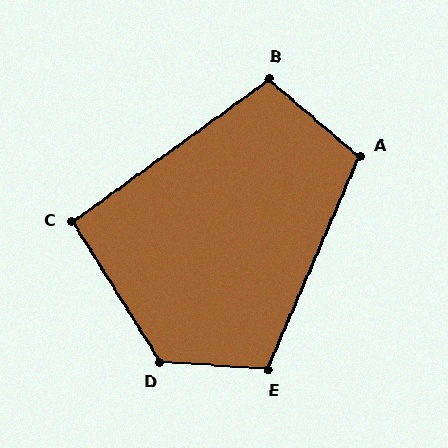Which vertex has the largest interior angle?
D, at approximately 126 degrees.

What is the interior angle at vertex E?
Approximately 109 degrees (obtuse).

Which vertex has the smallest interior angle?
C, at approximately 94 degrees.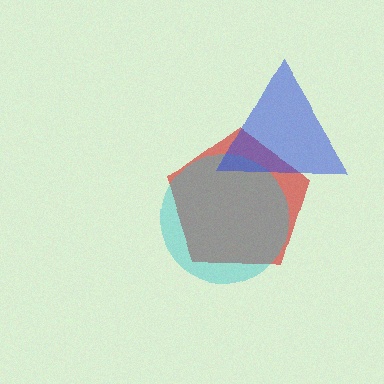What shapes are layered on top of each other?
The layered shapes are: a red pentagon, a cyan circle, a blue triangle.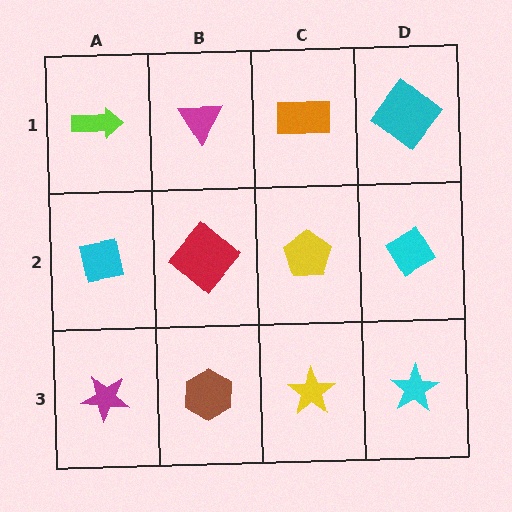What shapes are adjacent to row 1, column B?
A red diamond (row 2, column B), a lime arrow (row 1, column A), an orange rectangle (row 1, column C).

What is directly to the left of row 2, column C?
A red diamond.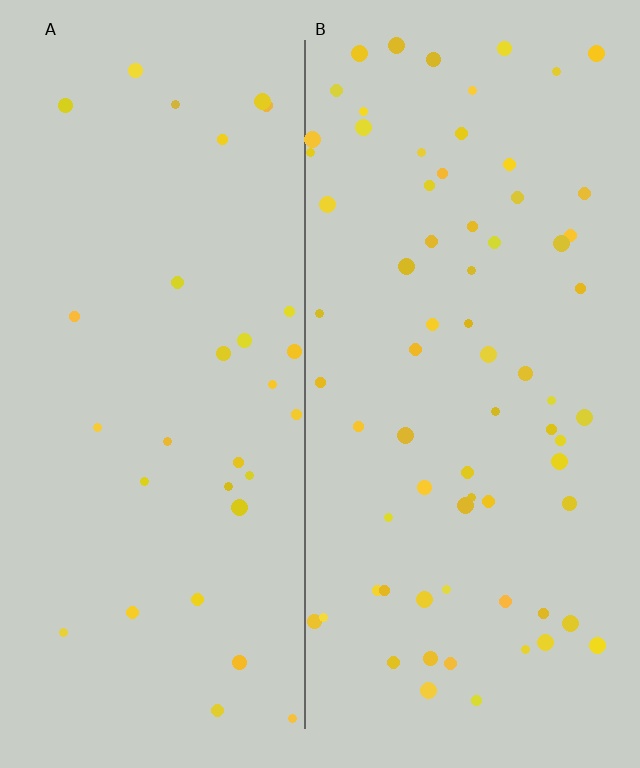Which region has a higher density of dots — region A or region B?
B (the right).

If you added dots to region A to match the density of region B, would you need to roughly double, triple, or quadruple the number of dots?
Approximately double.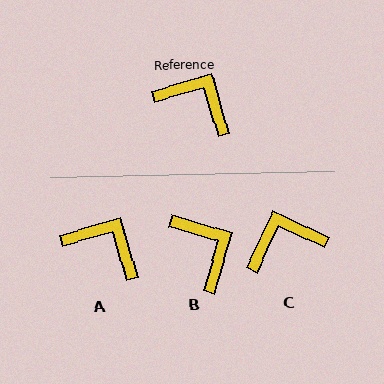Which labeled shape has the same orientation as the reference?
A.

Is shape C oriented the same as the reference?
No, it is off by about 49 degrees.